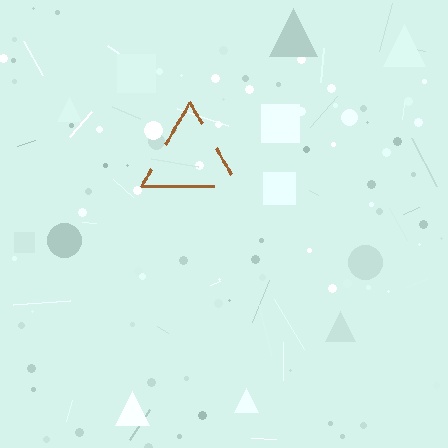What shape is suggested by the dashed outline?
The dashed outline suggests a triangle.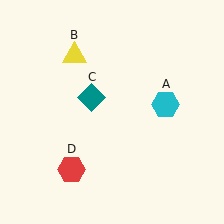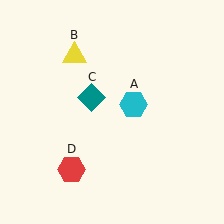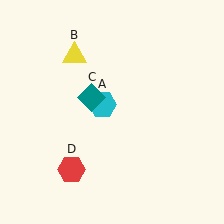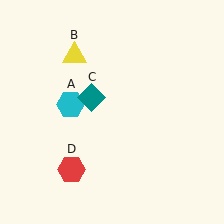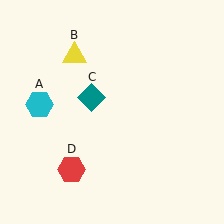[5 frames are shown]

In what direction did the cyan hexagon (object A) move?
The cyan hexagon (object A) moved left.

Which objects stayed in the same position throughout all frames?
Yellow triangle (object B) and teal diamond (object C) and red hexagon (object D) remained stationary.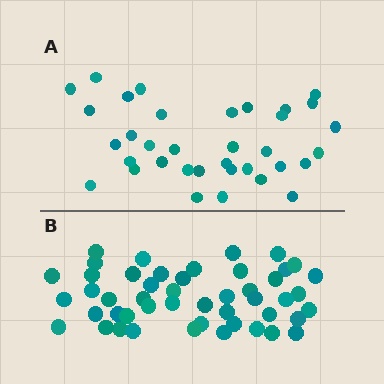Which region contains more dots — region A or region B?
Region B (the bottom region) has more dots.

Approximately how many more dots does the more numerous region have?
Region B has approximately 15 more dots than region A.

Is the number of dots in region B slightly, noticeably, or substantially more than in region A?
Region B has noticeably more, but not dramatically so. The ratio is roughly 1.4 to 1.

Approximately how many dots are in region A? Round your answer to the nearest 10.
About 40 dots. (The exact count is 35, which rounds to 40.)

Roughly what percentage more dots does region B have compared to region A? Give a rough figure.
About 35% more.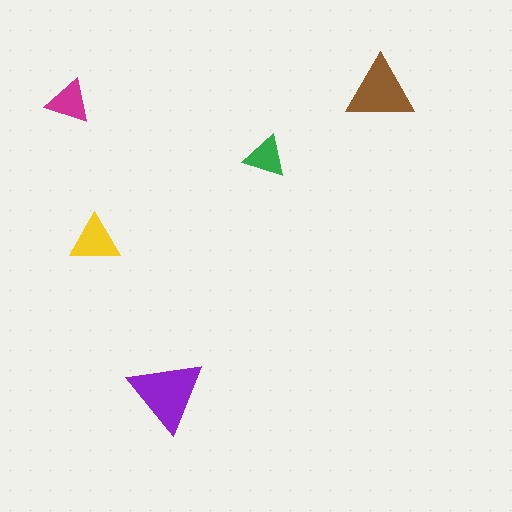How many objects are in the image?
There are 5 objects in the image.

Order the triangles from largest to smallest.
the purple one, the brown one, the yellow one, the magenta one, the green one.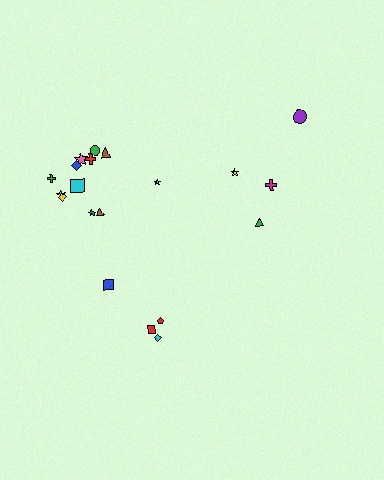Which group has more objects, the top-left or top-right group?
The top-left group.